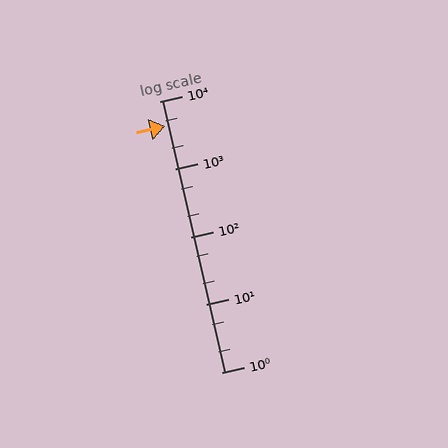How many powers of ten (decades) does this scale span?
The scale spans 4 decades, from 1 to 10000.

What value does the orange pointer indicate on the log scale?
The pointer indicates approximately 4300.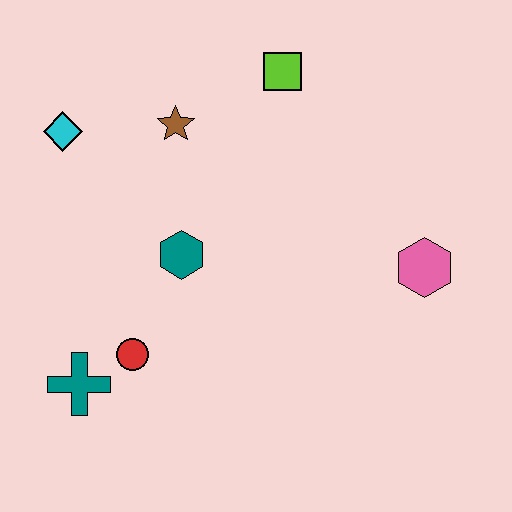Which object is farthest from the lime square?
The teal cross is farthest from the lime square.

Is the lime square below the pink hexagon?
No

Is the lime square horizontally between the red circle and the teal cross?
No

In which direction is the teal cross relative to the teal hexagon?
The teal cross is below the teal hexagon.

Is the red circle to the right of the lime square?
No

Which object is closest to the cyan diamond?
The brown star is closest to the cyan diamond.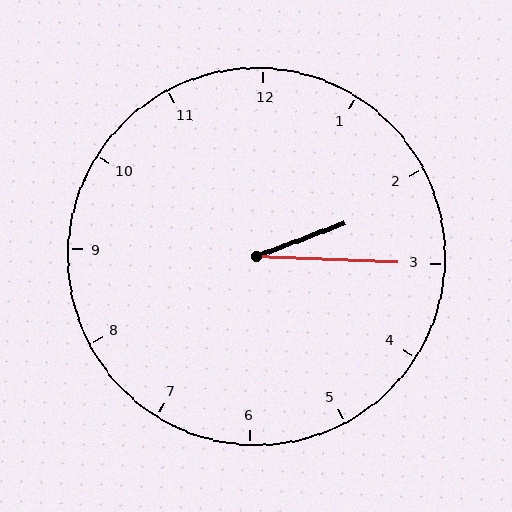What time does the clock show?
2:15.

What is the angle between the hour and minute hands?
Approximately 22 degrees.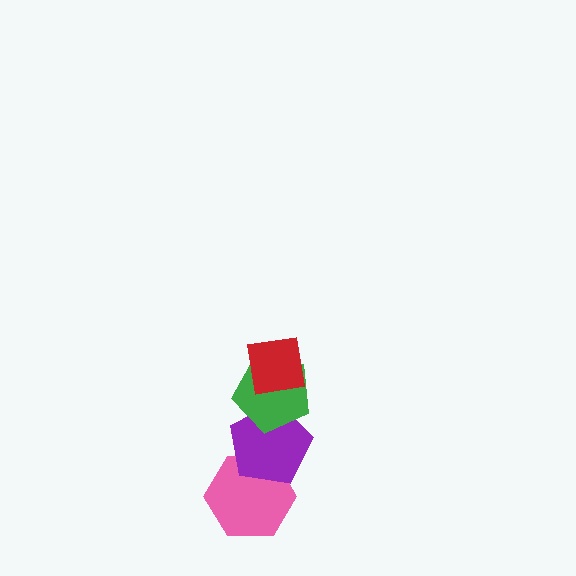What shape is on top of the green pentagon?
The red square is on top of the green pentagon.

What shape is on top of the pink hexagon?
The purple pentagon is on top of the pink hexagon.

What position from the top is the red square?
The red square is 1st from the top.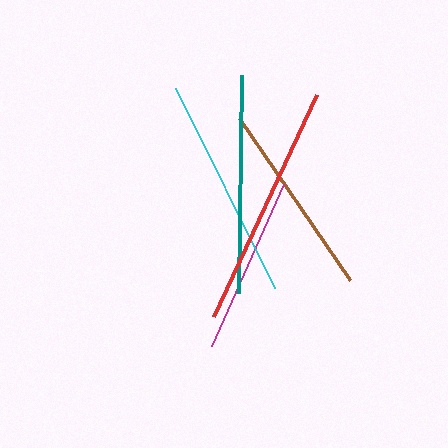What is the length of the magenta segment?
The magenta segment is approximately 178 pixels long.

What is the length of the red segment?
The red segment is approximately 245 pixels long.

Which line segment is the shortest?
The magenta line is the shortest at approximately 178 pixels.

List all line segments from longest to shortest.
From longest to shortest: red, cyan, teal, brown, magenta.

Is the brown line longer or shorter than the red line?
The red line is longer than the brown line.